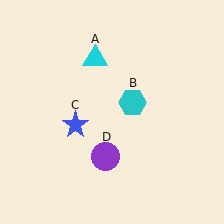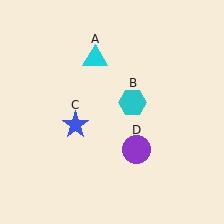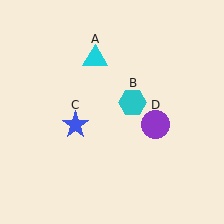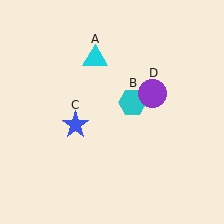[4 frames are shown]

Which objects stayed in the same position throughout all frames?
Cyan triangle (object A) and cyan hexagon (object B) and blue star (object C) remained stationary.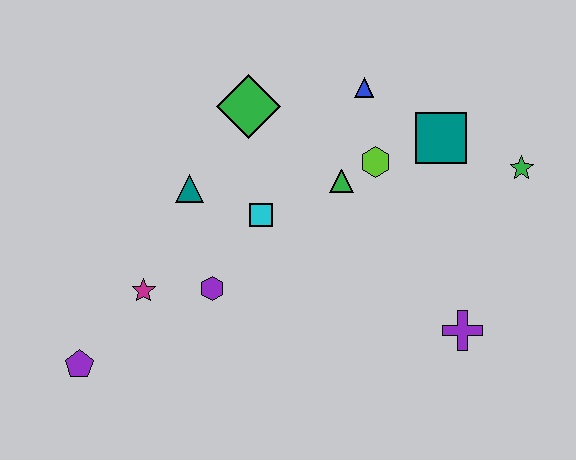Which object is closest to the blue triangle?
The lime hexagon is closest to the blue triangle.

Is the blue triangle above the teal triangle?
Yes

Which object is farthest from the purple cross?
The purple pentagon is farthest from the purple cross.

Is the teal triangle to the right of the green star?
No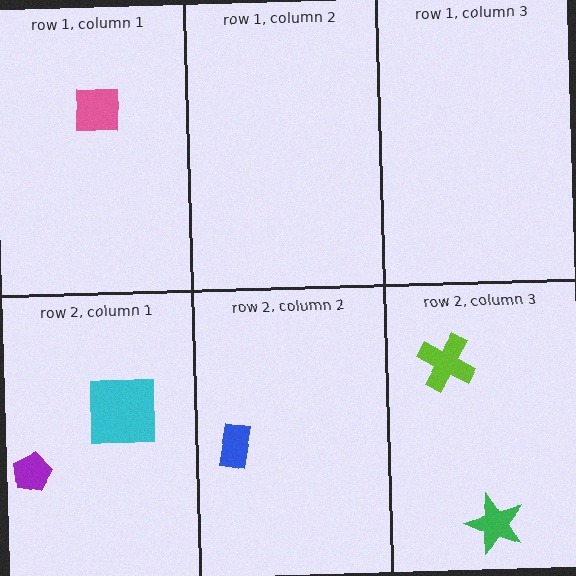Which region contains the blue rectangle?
The row 2, column 2 region.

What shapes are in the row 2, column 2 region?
The blue rectangle.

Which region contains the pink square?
The row 1, column 1 region.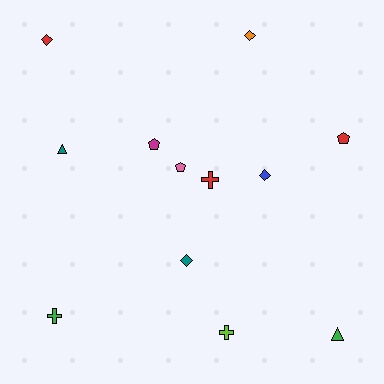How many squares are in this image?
There are no squares.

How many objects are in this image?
There are 12 objects.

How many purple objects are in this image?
There are no purple objects.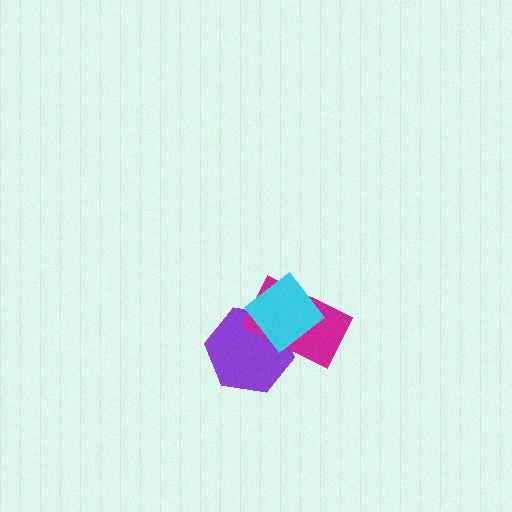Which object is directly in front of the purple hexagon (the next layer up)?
The magenta rectangle is directly in front of the purple hexagon.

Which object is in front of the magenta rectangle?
The cyan diamond is in front of the magenta rectangle.